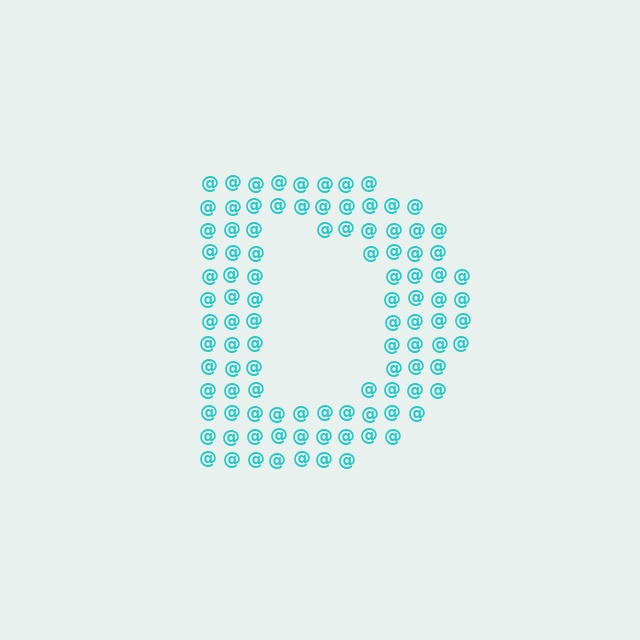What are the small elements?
The small elements are at signs.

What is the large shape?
The large shape is the letter D.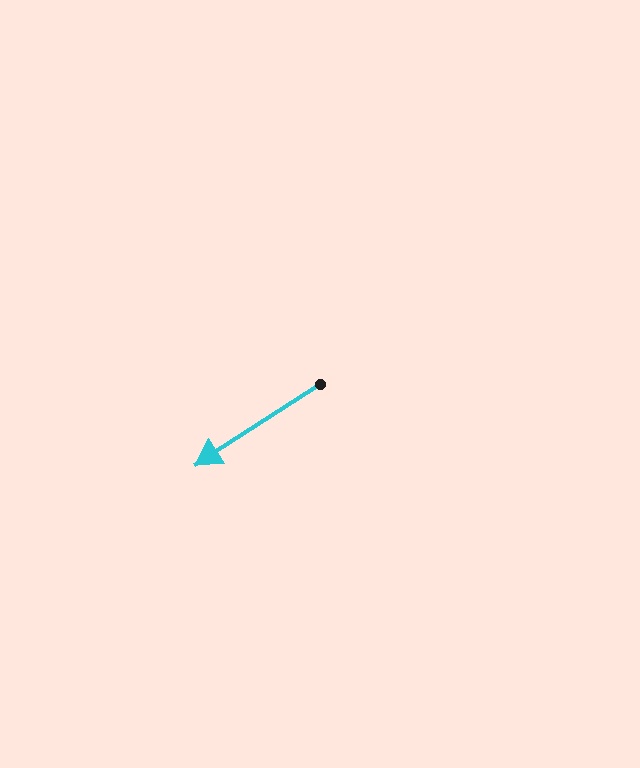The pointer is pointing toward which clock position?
Roughly 8 o'clock.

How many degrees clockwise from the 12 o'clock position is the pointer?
Approximately 237 degrees.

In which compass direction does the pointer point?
Southwest.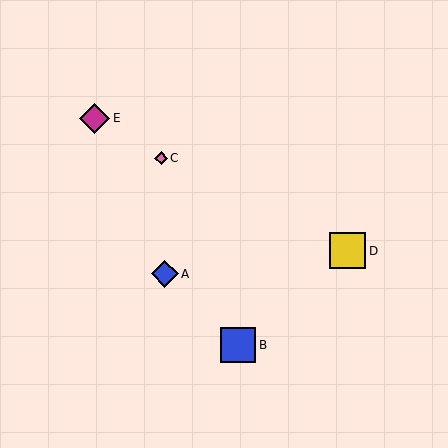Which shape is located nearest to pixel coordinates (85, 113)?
The magenta diamond (labeled E) at (95, 118) is nearest to that location.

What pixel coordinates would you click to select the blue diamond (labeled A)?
Click at (165, 274) to select the blue diamond A.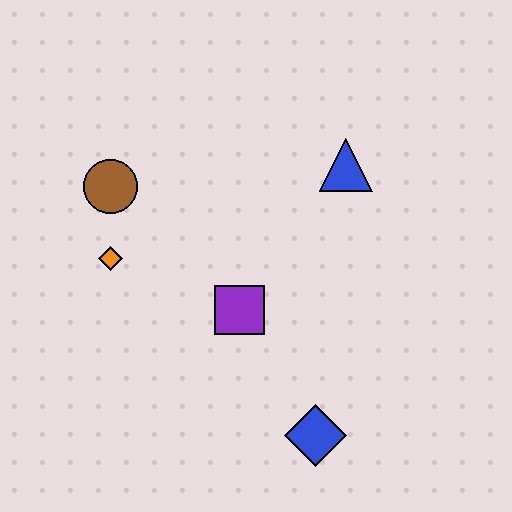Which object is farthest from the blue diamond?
The brown circle is farthest from the blue diamond.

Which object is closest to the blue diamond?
The purple square is closest to the blue diamond.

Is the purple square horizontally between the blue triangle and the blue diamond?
No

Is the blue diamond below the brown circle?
Yes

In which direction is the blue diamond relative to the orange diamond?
The blue diamond is to the right of the orange diamond.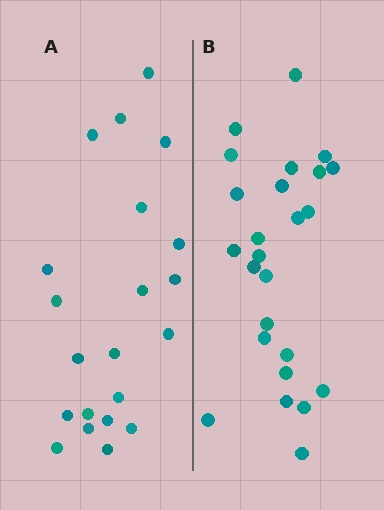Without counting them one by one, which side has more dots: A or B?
Region B (the right region) has more dots.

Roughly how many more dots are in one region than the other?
Region B has about 4 more dots than region A.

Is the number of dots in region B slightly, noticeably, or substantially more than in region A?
Region B has only slightly more — the two regions are fairly close. The ratio is roughly 1.2 to 1.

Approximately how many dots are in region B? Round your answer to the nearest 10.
About 20 dots. (The exact count is 25, which rounds to 20.)